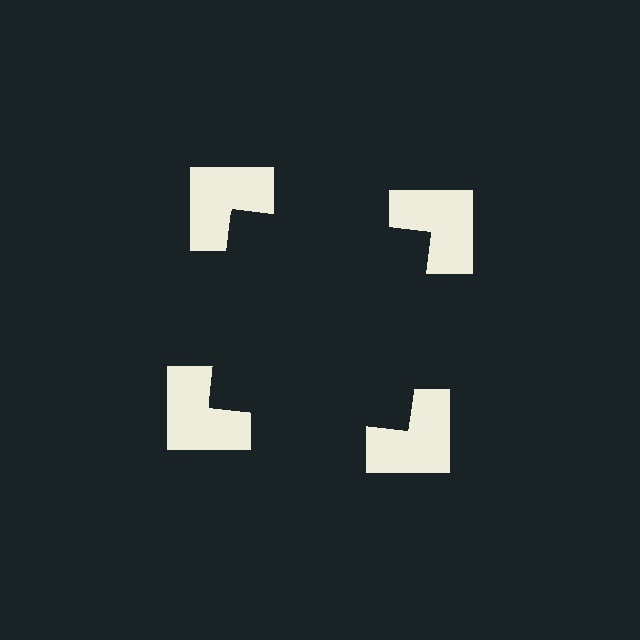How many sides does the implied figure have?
4 sides.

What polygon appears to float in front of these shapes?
An illusory square — its edges are inferred from the aligned wedge cuts in the notched squares, not physically drawn.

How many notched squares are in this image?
There are 4 — one at each vertex of the illusory square.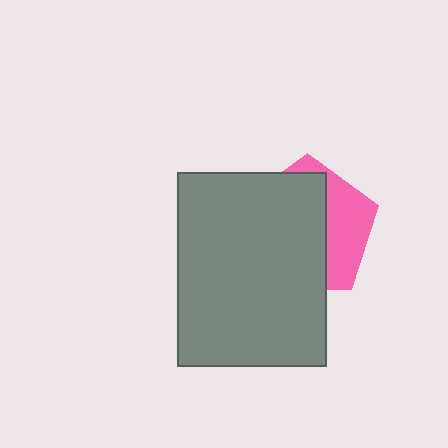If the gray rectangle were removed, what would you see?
You would see the complete pink pentagon.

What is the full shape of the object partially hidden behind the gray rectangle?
The partially hidden object is a pink pentagon.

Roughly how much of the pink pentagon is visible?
A small part of it is visible (roughly 34%).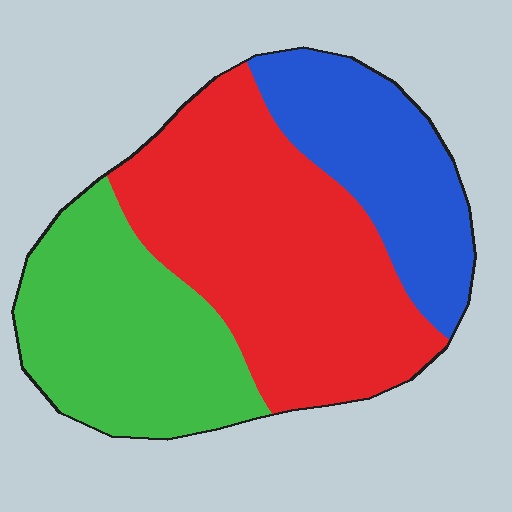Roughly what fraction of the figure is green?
Green takes up about one third (1/3) of the figure.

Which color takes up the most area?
Red, at roughly 45%.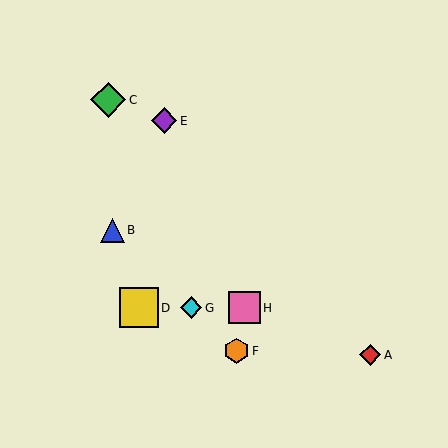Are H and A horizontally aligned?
No, H is at y≈308 and A is at y≈355.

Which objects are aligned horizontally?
Objects D, G, H are aligned horizontally.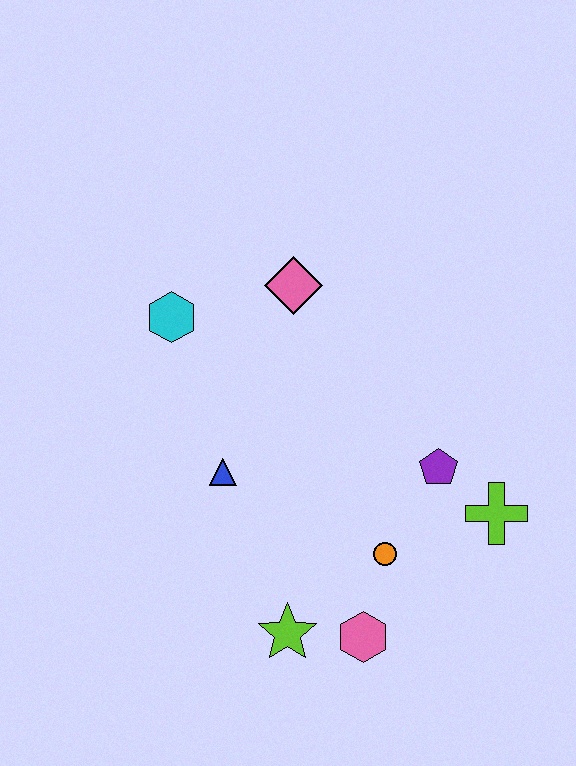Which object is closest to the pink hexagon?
The lime star is closest to the pink hexagon.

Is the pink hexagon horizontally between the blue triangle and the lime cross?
Yes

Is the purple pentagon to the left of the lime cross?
Yes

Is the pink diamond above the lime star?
Yes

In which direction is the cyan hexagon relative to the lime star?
The cyan hexagon is above the lime star.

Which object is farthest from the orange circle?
The cyan hexagon is farthest from the orange circle.